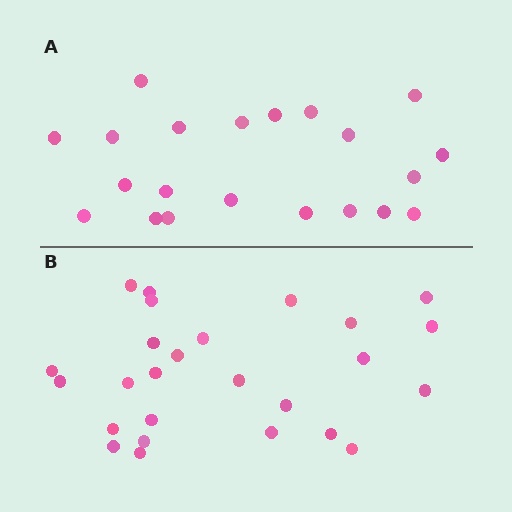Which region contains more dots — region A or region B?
Region B (the bottom region) has more dots.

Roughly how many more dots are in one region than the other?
Region B has about 5 more dots than region A.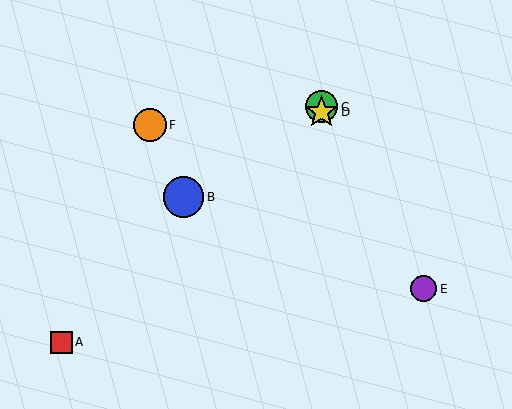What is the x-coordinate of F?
Object F is at x≈150.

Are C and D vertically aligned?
Yes, both are at x≈321.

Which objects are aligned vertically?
Objects C, D are aligned vertically.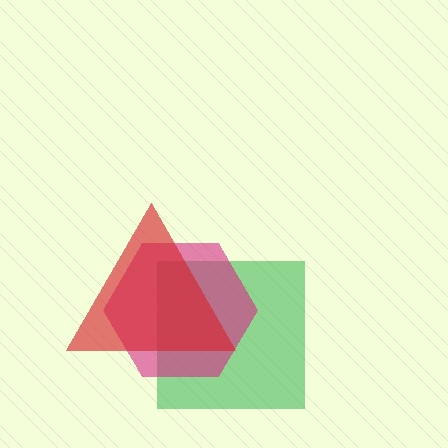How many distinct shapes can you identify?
There are 3 distinct shapes: a green square, a magenta hexagon, a red triangle.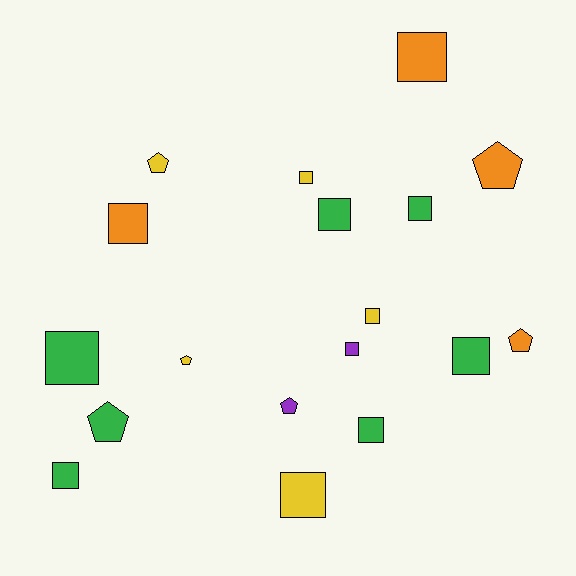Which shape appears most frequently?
Square, with 12 objects.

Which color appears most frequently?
Green, with 7 objects.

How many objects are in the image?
There are 18 objects.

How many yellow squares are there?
There are 3 yellow squares.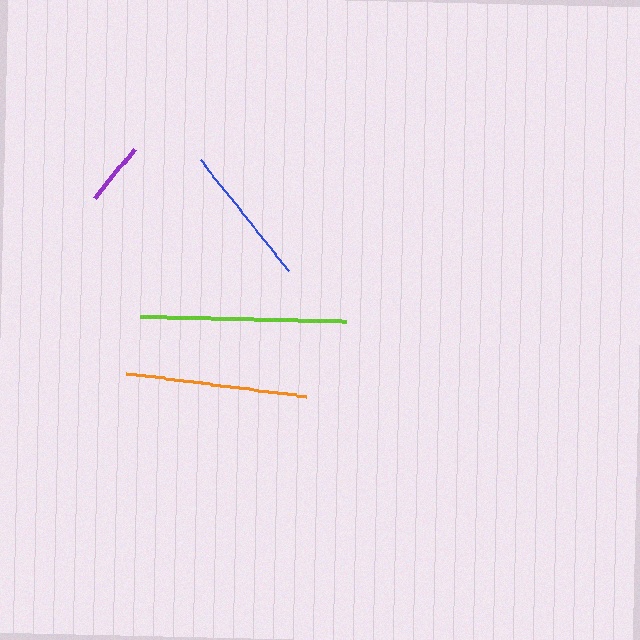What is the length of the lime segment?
The lime segment is approximately 206 pixels long.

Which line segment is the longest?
The lime line is the longest at approximately 206 pixels.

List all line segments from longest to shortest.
From longest to shortest: lime, orange, blue, purple.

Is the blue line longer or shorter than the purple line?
The blue line is longer than the purple line.